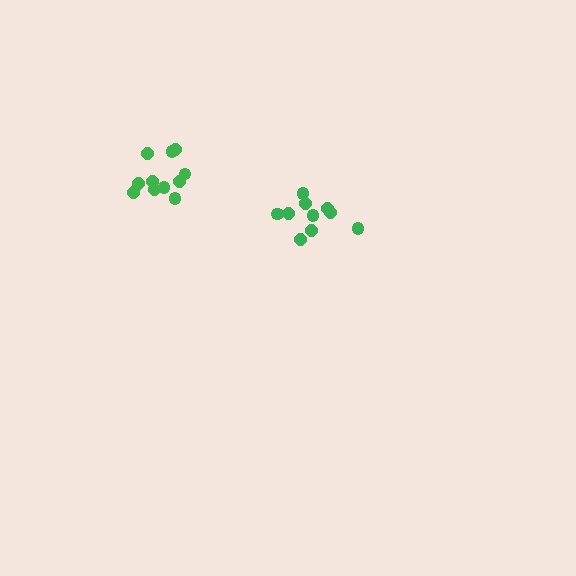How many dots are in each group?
Group 1: 10 dots, Group 2: 11 dots (21 total).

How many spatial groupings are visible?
There are 2 spatial groupings.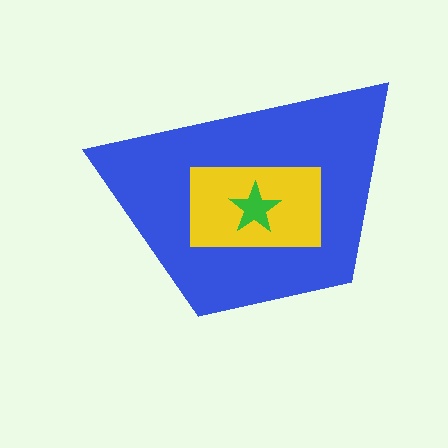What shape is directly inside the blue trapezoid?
The yellow rectangle.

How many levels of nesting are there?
3.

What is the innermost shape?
The green star.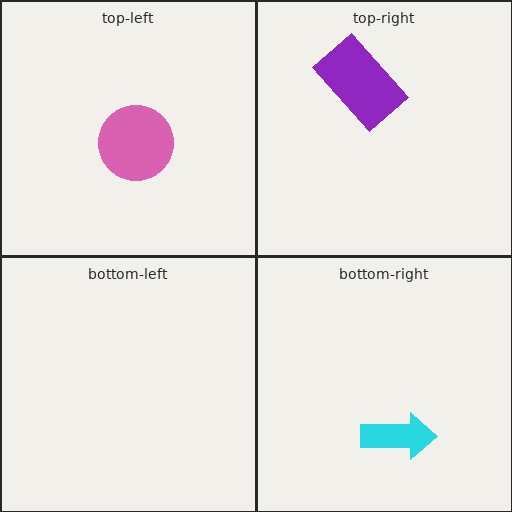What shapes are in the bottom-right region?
The cyan arrow.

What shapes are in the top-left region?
The pink circle.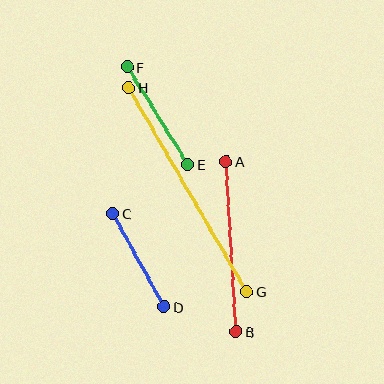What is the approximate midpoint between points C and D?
The midpoint is at approximately (138, 260) pixels.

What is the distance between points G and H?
The distance is approximately 235 pixels.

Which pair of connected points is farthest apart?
Points G and H are farthest apart.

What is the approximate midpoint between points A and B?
The midpoint is at approximately (231, 247) pixels.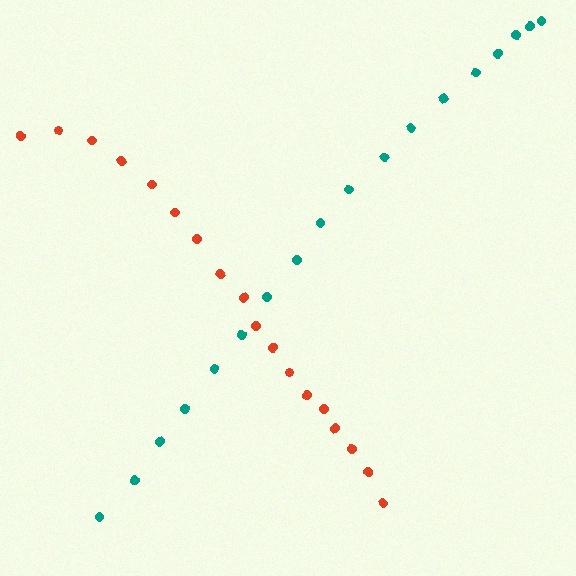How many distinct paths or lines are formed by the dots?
There are 2 distinct paths.